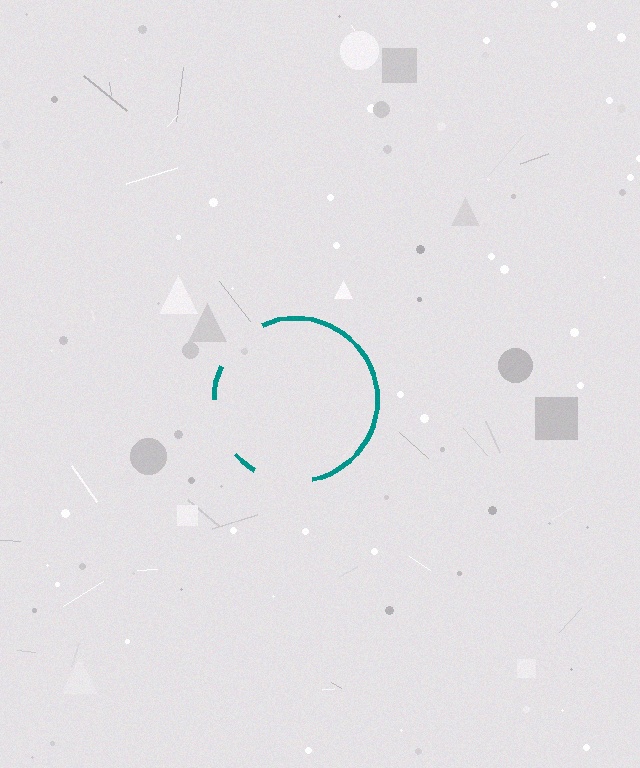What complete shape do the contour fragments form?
The contour fragments form a circle.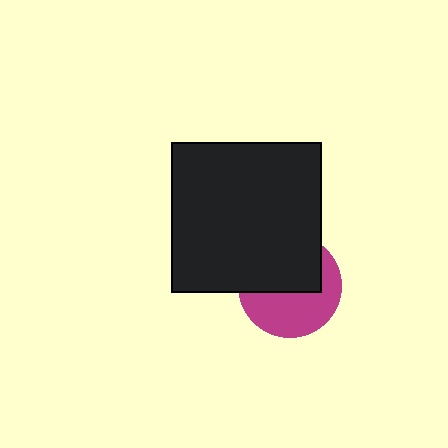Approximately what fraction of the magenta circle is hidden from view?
Roughly 51% of the magenta circle is hidden behind the black square.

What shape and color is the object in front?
The object in front is a black square.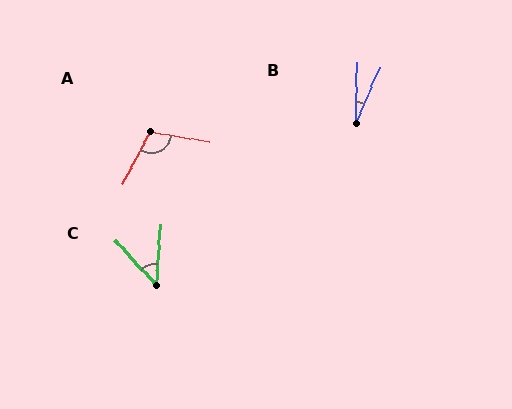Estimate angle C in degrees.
Approximately 46 degrees.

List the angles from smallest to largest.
B (22°), C (46°), A (109°).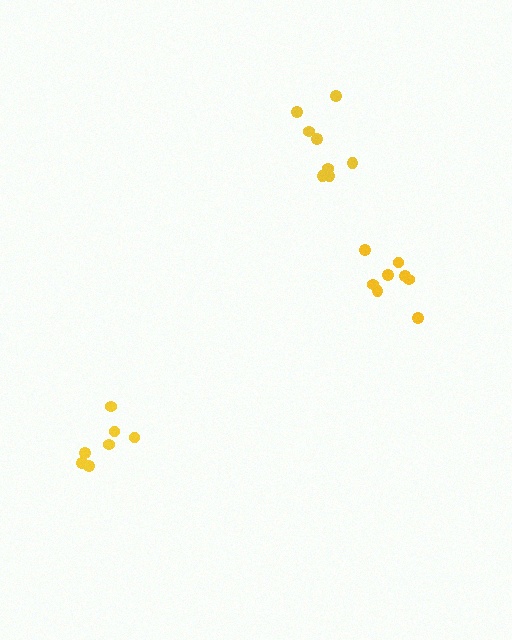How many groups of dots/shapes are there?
There are 3 groups.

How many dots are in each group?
Group 1: 8 dots, Group 2: 8 dots, Group 3: 7 dots (23 total).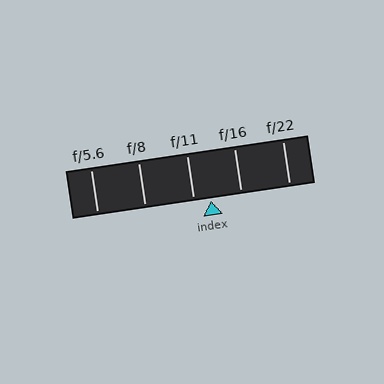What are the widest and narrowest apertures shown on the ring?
The widest aperture shown is f/5.6 and the narrowest is f/22.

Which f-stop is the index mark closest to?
The index mark is closest to f/11.